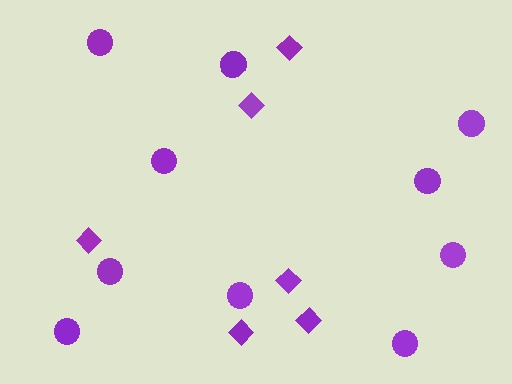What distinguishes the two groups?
There are 2 groups: one group of diamonds (6) and one group of circles (10).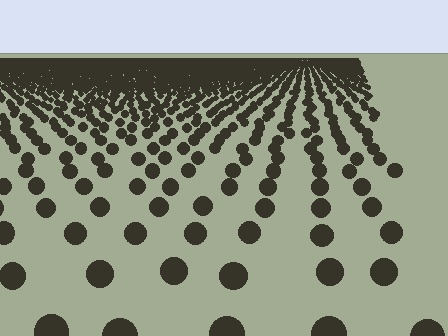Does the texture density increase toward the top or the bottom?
Density increases toward the top.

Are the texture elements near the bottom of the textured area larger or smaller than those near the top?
Larger. Near the bottom, elements are closer to the viewer and appear at a bigger on-screen size.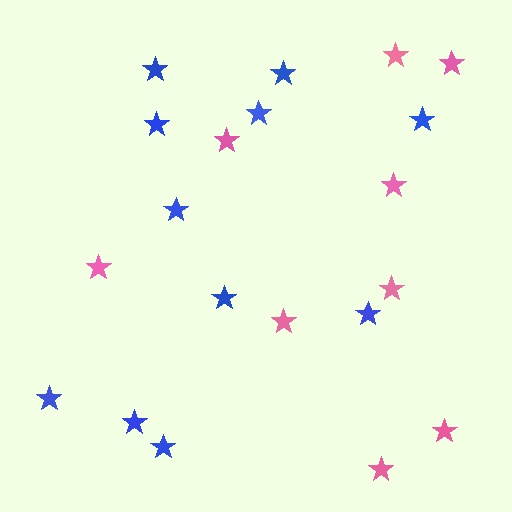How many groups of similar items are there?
There are 2 groups: one group of pink stars (9) and one group of blue stars (11).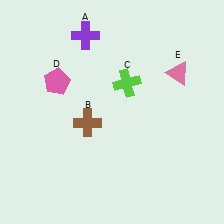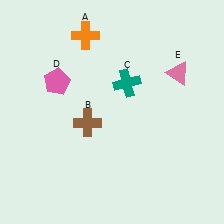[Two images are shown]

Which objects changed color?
A changed from purple to orange. C changed from lime to teal.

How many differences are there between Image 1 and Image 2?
There are 2 differences between the two images.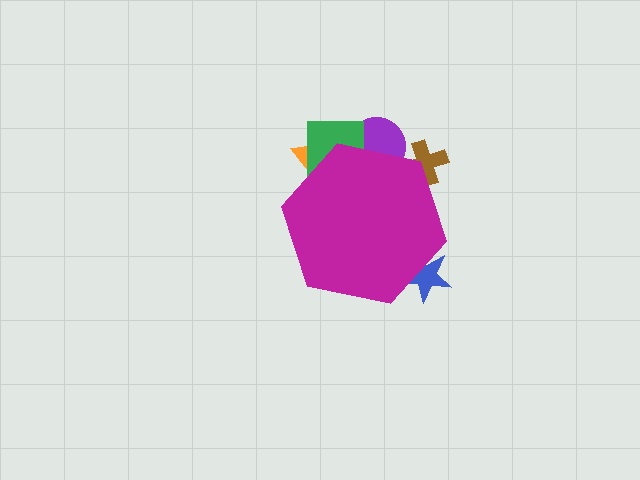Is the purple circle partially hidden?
Yes, the purple circle is partially hidden behind the magenta hexagon.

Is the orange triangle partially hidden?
Yes, the orange triangle is partially hidden behind the magenta hexagon.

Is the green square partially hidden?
Yes, the green square is partially hidden behind the magenta hexagon.